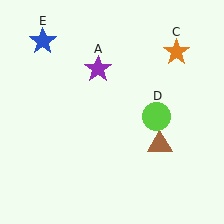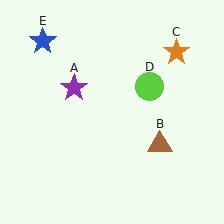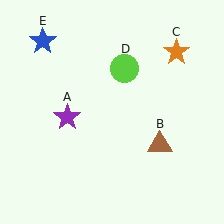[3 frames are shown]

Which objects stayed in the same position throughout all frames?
Brown triangle (object B) and orange star (object C) and blue star (object E) remained stationary.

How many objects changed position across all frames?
2 objects changed position: purple star (object A), lime circle (object D).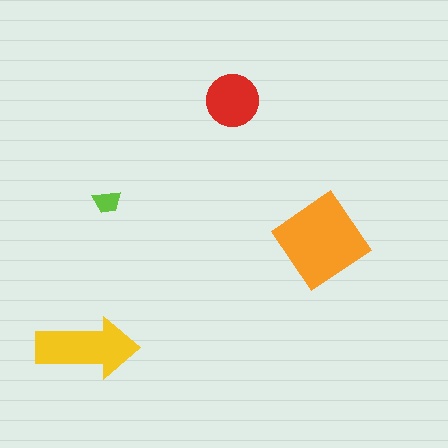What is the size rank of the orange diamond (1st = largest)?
1st.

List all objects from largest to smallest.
The orange diamond, the yellow arrow, the red circle, the lime trapezoid.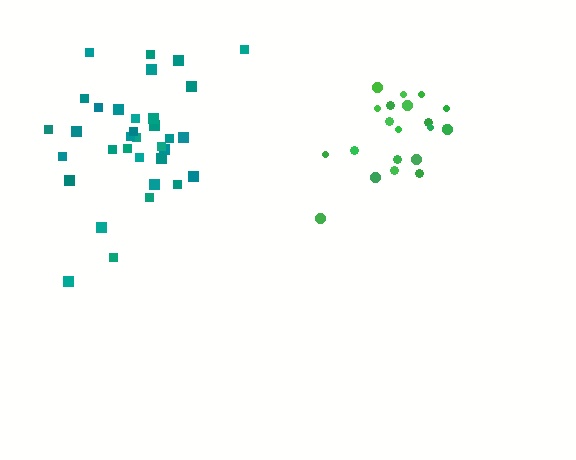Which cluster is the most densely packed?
Green.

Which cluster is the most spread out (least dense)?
Teal.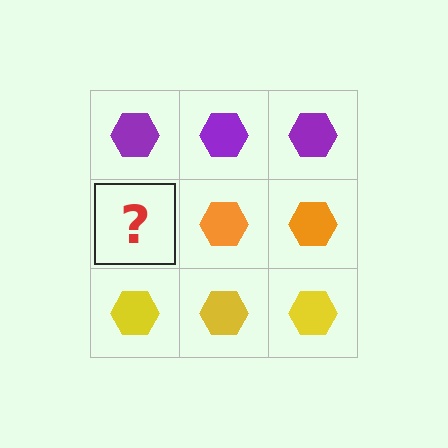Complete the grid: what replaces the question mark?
The question mark should be replaced with an orange hexagon.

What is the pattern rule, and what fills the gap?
The rule is that each row has a consistent color. The gap should be filled with an orange hexagon.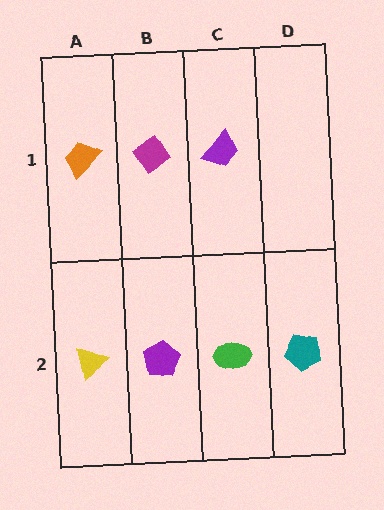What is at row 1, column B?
A magenta diamond.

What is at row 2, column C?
A green ellipse.